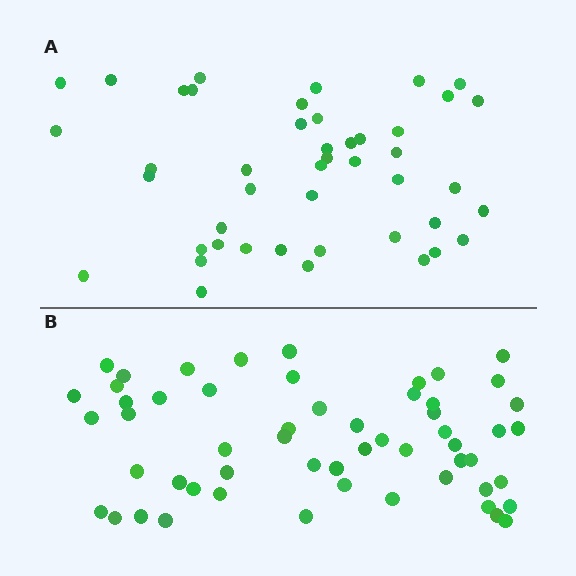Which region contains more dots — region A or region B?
Region B (the bottom region) has more dots.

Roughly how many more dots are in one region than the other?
Region B has roughly 12 or so more dots than region A.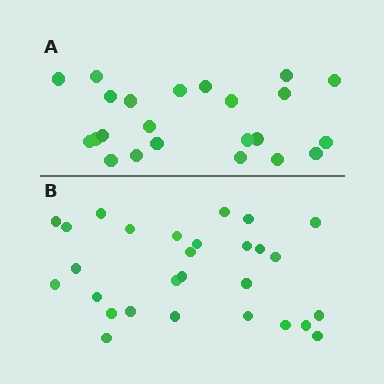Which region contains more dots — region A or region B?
Region B (the bottom region) has more dots.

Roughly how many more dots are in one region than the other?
Region B has about 5 more dots than region A.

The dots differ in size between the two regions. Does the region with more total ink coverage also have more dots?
No. Region A has more total ink coverage because its dots are larger, but region B actually contains more individual dots. Total area can be misleading — the number of items is what matters here.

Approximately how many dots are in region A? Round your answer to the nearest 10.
About 20 dots. (The exact count is 23, which rounds to 20.)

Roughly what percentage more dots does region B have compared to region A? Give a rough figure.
About 20% more.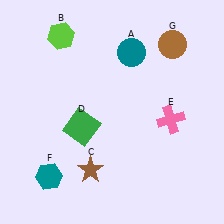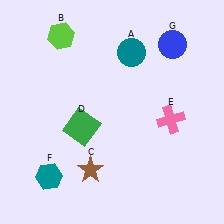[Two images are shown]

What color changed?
The circle (G) changed from brown in Image 1 to blue in Image 2.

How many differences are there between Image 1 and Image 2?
There is 1 difference between the two images.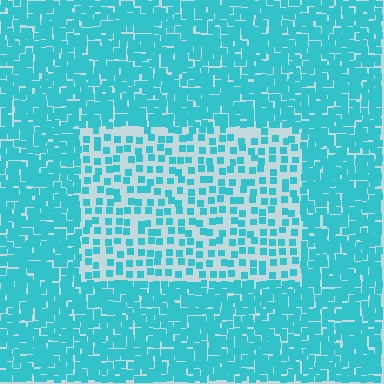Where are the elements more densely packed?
The elements are more densely packed outside the rectangle boundary.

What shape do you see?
I see a rectangle.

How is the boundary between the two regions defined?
The boundary is defined by a change in element density (approximately 2.4x ratio). All elements are the same color, size, and shape.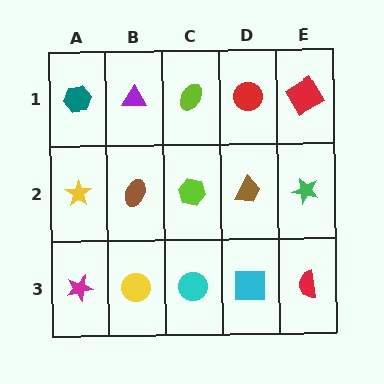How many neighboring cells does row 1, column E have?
2.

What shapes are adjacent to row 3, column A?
A yellow star (row 2, column A), a yellow circle (row 3, column B).